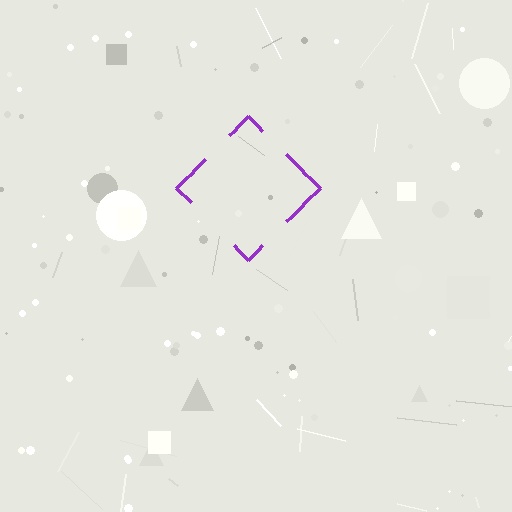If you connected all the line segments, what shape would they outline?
They would outline a diamond.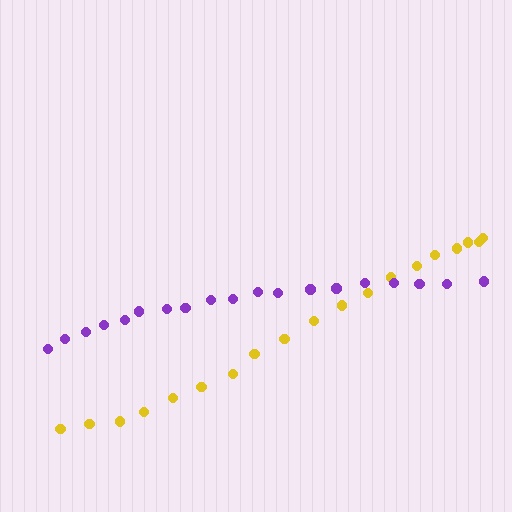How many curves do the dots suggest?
There are 2 distinct paths.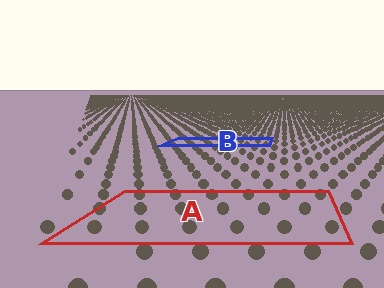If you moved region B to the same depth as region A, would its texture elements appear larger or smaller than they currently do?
They would appear larger. At a closer depth, the same texture elements are projected at a bigger on-screen size.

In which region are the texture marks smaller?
The texture marks are smaller in region B, because it is farther away.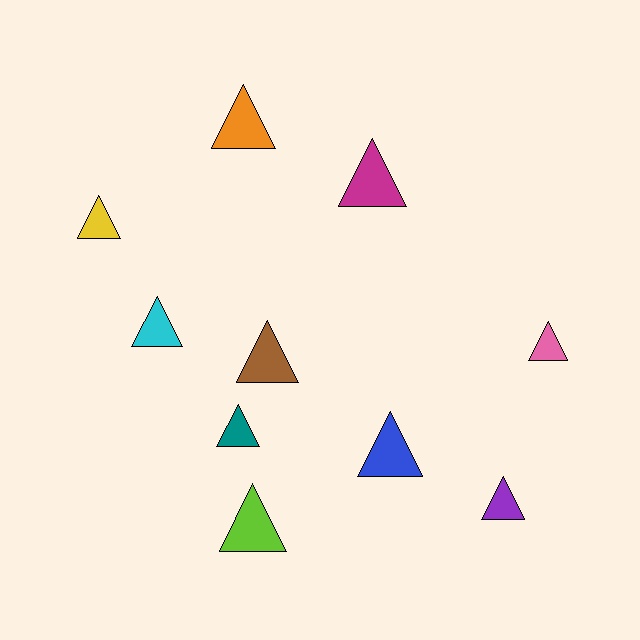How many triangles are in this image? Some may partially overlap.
There are 10 triangles.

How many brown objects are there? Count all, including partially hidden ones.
There is 1 brown object.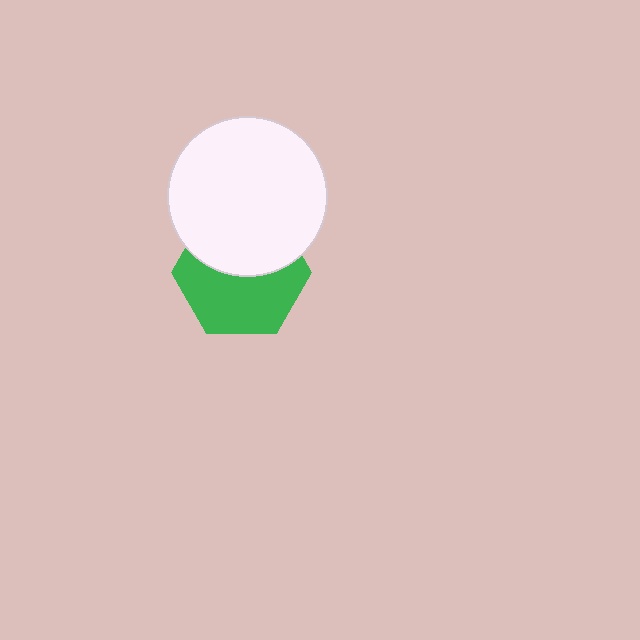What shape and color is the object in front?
The object in front is a white circle.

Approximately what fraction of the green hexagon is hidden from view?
Roughly 45% of the green hexagon is hidden behind the white circle.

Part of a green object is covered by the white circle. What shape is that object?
It is a hexagon.